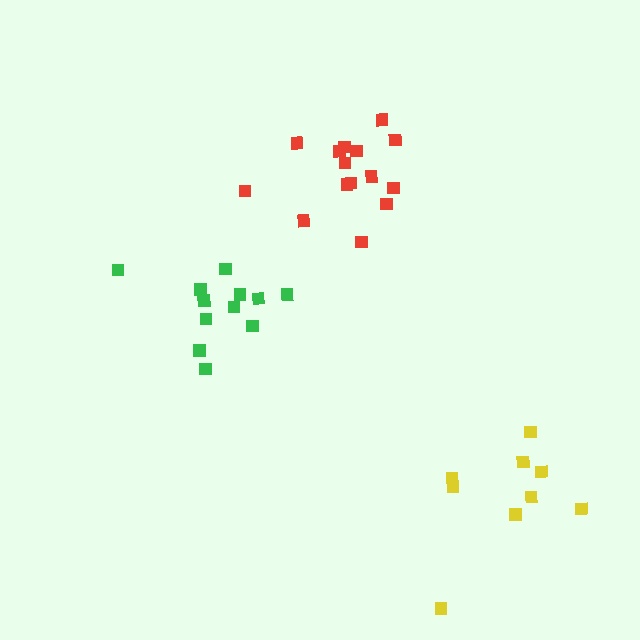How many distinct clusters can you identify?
There are 3 distinct clusters.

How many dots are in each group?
Group 1: 9 dots, Group 2: 15 dots, Group 3: 12 dots (36 total).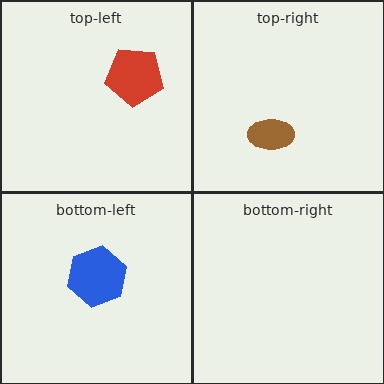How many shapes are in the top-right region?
1.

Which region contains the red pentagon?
The top-left region.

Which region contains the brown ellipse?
The top-right region.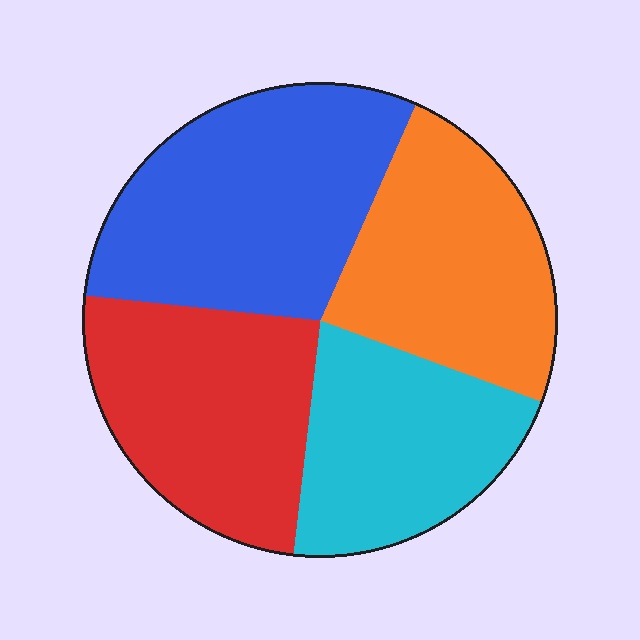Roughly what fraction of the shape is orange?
Orange takes up about one quarter (1/4) of the shape.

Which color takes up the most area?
Blue, at roughly 30%.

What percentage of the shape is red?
Red covers around 25% of the shape.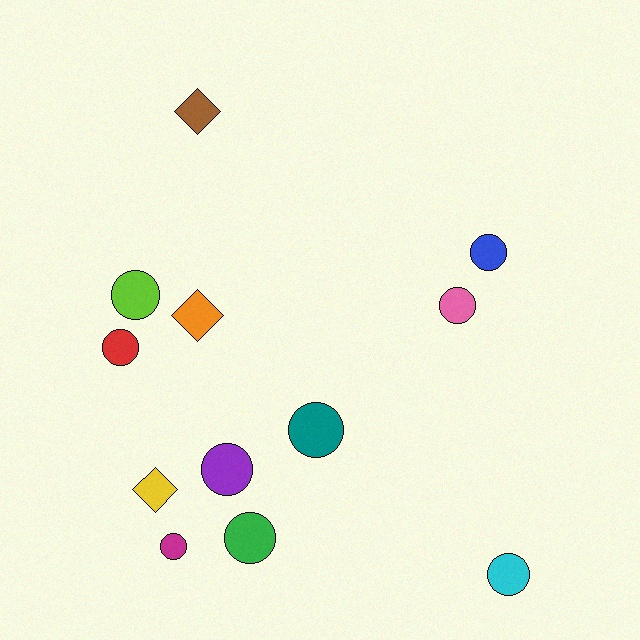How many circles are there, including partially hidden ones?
There are 9 circles.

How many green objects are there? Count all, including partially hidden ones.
There is 1 green object.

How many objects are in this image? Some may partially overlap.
There are 12 objects.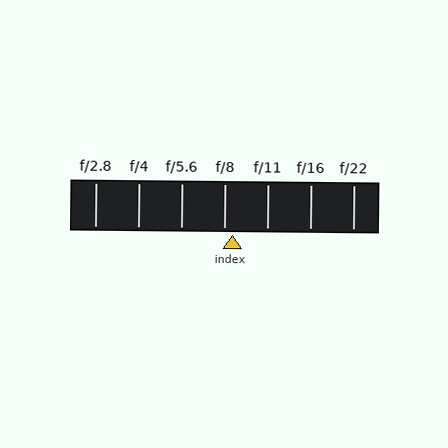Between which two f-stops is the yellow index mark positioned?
The index mark is between f/8 and f/11.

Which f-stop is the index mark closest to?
The index mark is closest to f/8.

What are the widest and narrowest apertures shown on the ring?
The widest aperture shown is f/2.8 and the narrowest is f/22.